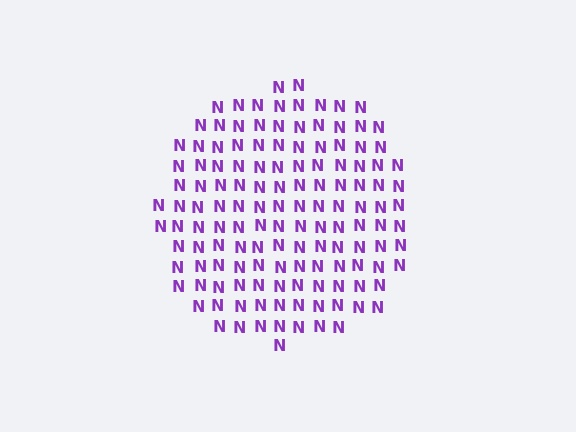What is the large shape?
The large shape is a circle.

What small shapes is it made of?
It is made of small letter N's.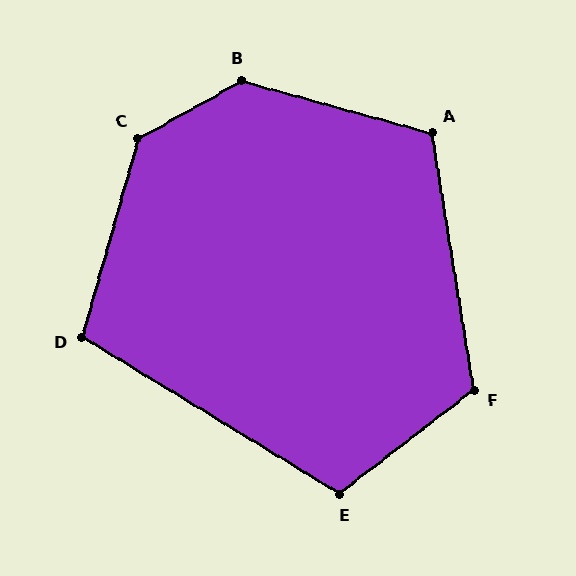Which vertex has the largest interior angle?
B, at approximately 136 degrees.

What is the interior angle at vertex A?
Approximately 114 degrees (obtuse).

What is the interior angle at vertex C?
Approximately 135 degrees (obtuse).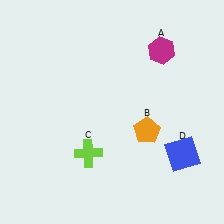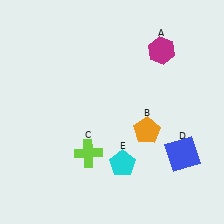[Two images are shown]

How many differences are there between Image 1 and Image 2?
There is 1 difference between the two images.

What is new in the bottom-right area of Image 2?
A cyan pentagon (E) was added in the bottom-right area of Image 2.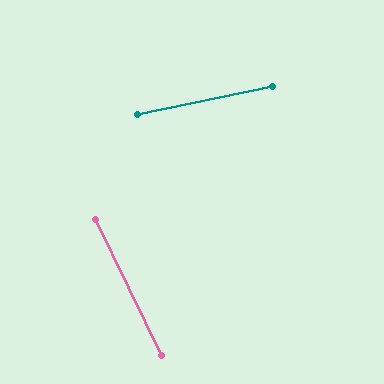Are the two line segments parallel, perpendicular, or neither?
Neither parallel nor perpendicular — they differ by about 76°.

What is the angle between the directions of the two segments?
Approximately 76 degrees.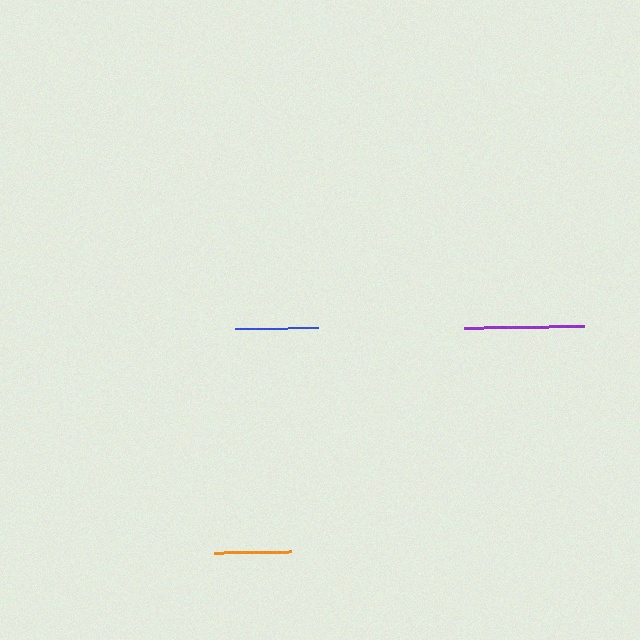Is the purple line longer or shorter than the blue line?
The purple line is longer than the blue line.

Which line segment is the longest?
The purple line is the longest at approximately 120 pixels.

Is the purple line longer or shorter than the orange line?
The purple line is longer than the orange line.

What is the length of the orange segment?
The orange segment is approximately 77 pixels long.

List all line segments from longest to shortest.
From longest to shortest: purple, blue, orange.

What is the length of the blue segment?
The blue segment is approximately 83 pixels long.